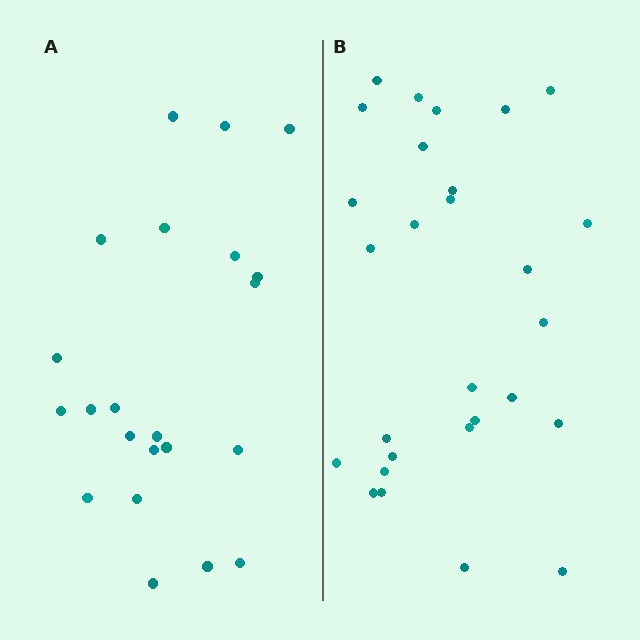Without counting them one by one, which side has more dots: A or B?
Region B (the right region) has more dots.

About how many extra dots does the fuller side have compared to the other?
Region B has about 6 more dots than region A.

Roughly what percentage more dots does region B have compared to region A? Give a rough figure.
About 25% more.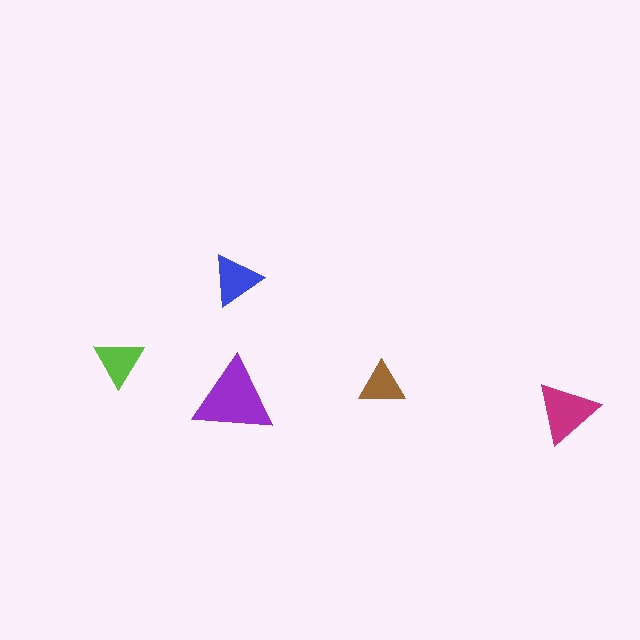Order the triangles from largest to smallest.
the purple one, the magenta one, the blue one, the lime one, the brown one.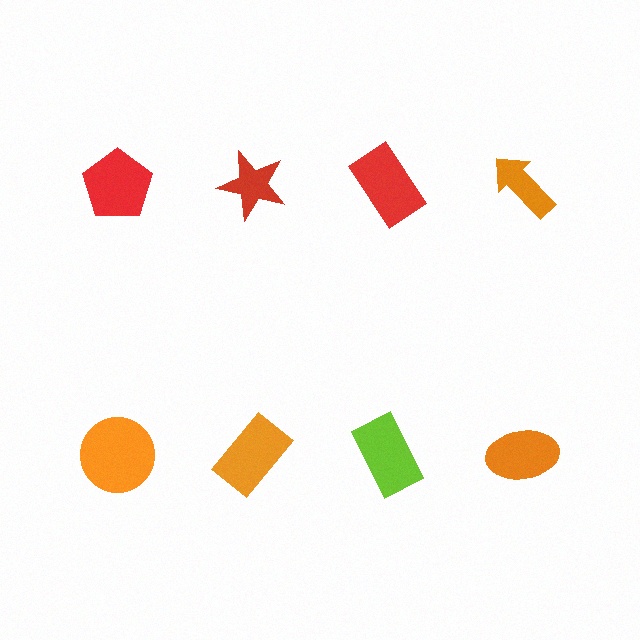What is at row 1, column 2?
A red star.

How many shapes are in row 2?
4 shapes.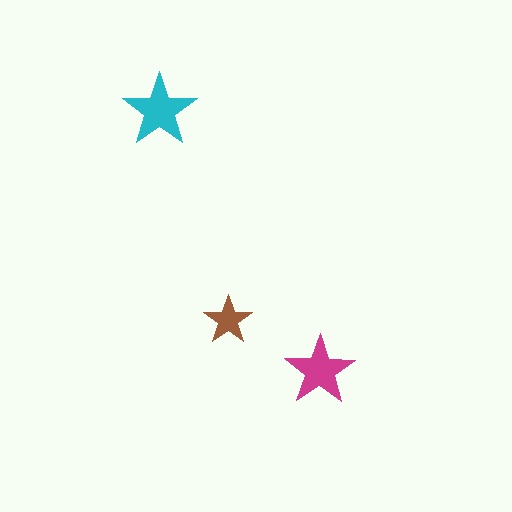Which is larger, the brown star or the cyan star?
The cyan one.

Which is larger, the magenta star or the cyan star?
The cyan one.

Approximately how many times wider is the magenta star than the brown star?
About 1.5 times wider.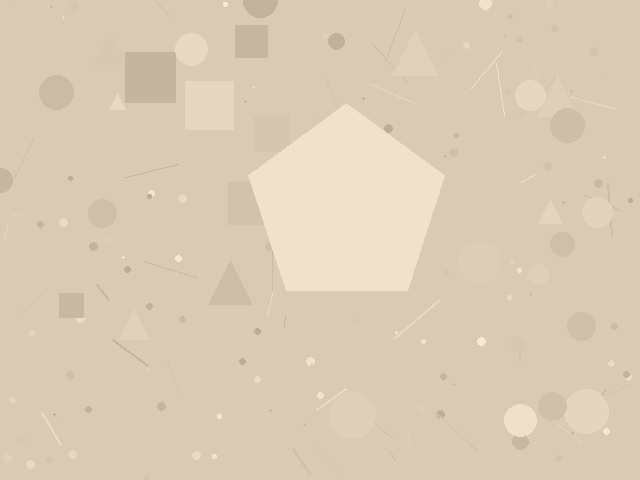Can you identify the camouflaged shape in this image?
The camouflaged shape is a pentagon.